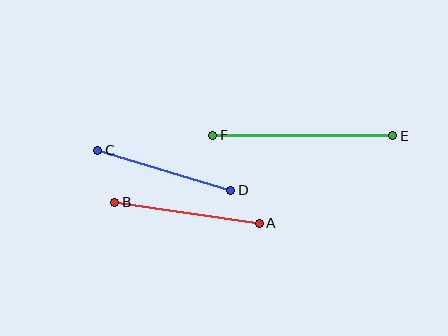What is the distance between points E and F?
The distance is approximately 180 pixels.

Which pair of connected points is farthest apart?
Points E and F are farthest apart.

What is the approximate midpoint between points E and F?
The midpoint is at approximately (303, 136) pixels.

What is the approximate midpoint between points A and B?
The midpoint is at approximately (187, 213) pixels.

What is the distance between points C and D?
The distance is approximately 139 pixels.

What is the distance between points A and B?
The distance is approximately 146 pixels.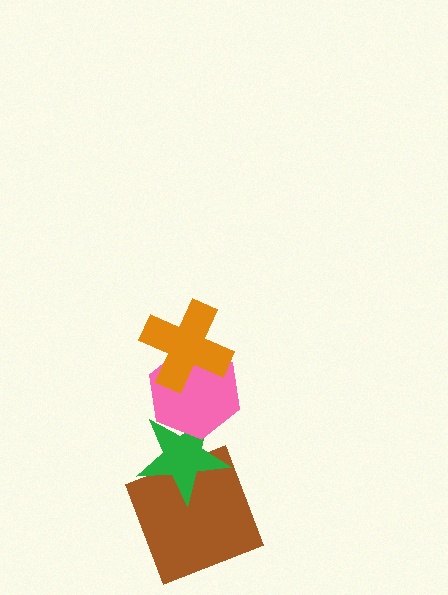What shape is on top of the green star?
The pink hexagon is on top of the green star.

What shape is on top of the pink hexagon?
The orange cross is on top of the pink hexagon.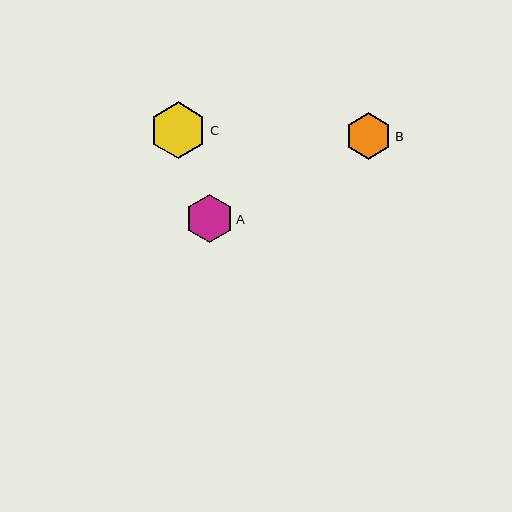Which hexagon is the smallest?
Hexagon B is the smallest with a size of approximately 47 pixels.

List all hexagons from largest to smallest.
From largest to smallest: C, A, B.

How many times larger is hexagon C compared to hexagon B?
Hexagon C is approximately 1.2 times the size of hexagon B.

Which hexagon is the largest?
Hexagon C is the largest with a size of approximately 57 pixels.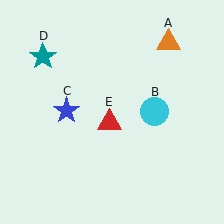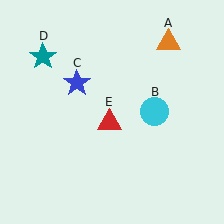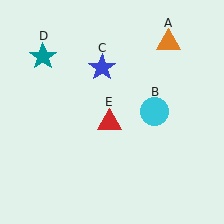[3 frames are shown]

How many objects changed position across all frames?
1 object changed position: blue star (object C).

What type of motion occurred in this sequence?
The blue star (object C) rotated clockwise around the center of the scene.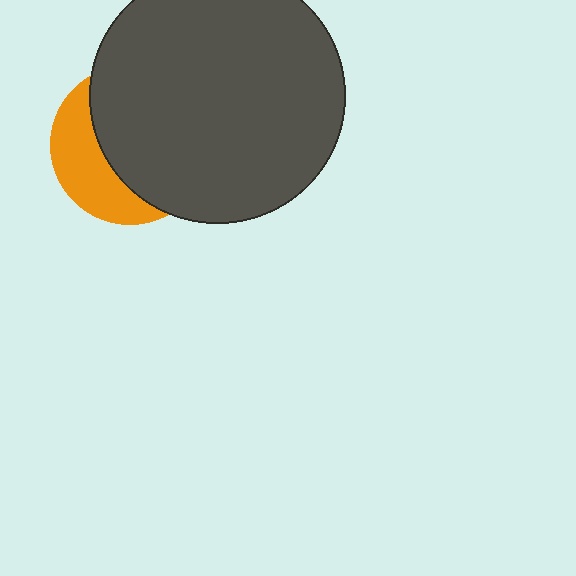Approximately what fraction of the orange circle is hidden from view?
Roughly 65% of the orange circle is hidden behind the dark gray circle.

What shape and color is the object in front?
The object in front is a dark gray circle.